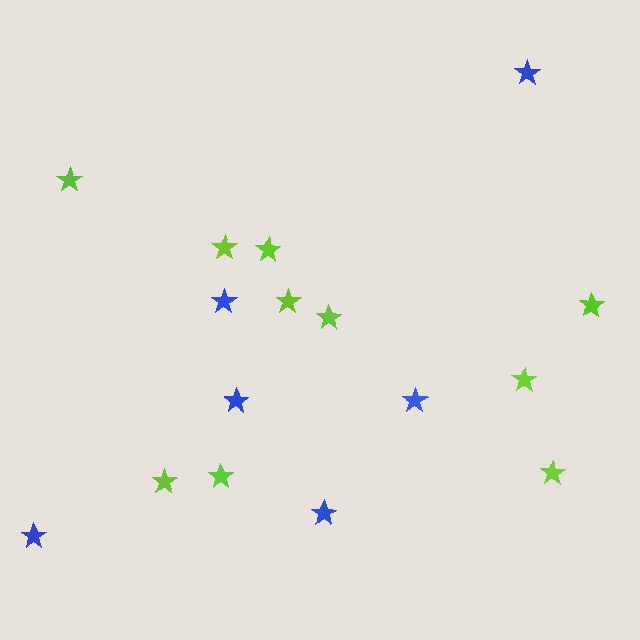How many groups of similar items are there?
There are 2 groups: one group of lime stars (10) and one group of blue stars (6).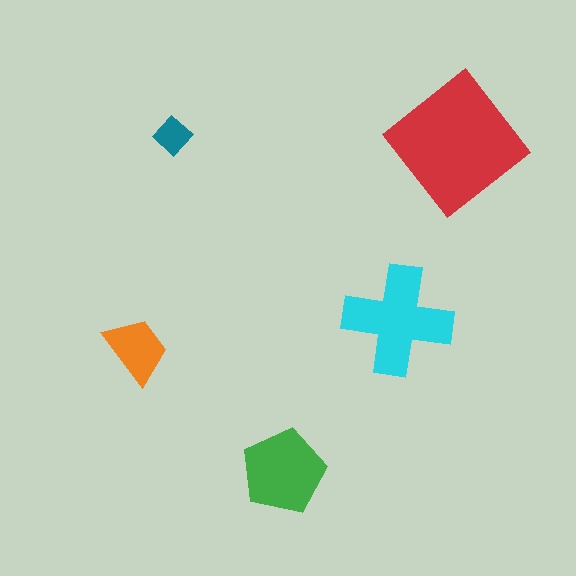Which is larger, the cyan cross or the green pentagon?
The cyan cross.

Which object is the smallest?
The teal diamond.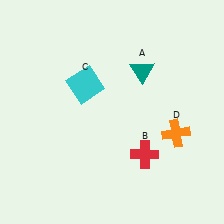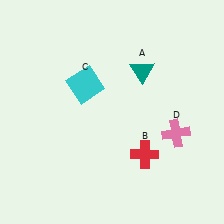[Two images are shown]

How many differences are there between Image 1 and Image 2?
There is 1 difference between the two images.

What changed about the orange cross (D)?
In Image 1, D is orange. In Image 2, it changed to pink.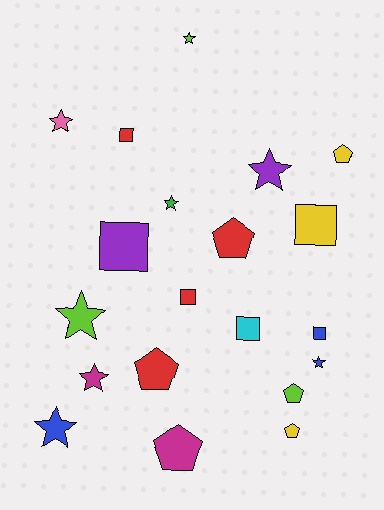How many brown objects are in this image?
There are no brown objects.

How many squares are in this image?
There are 6 squares.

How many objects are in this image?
There are 20 objects.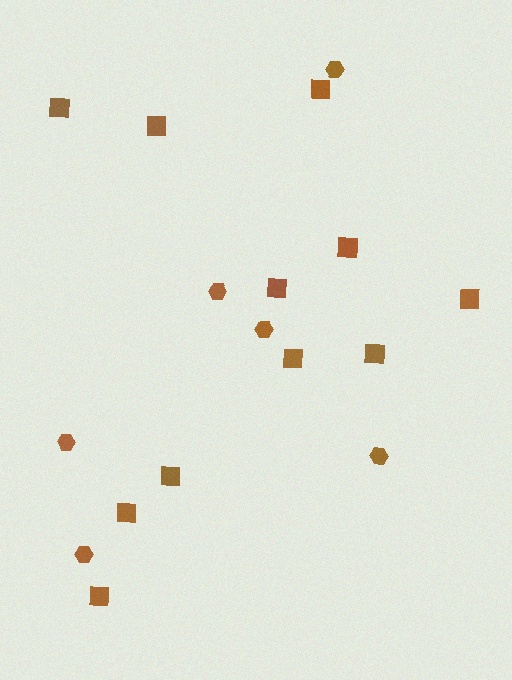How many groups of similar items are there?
There are 2 groups: one group of hexagons (6) and one group of squares (11).